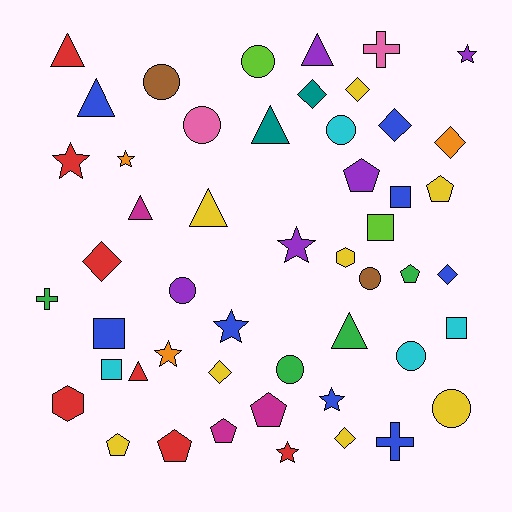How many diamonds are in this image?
There are 8 diamonds.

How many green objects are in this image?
There are 4 green objects.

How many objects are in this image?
There are 50 objects.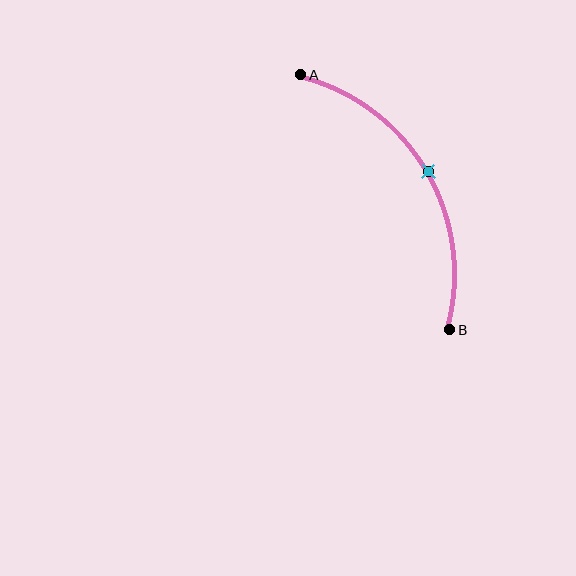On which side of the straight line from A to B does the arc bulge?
The arc bulges to the right of the straight line connecting A and B.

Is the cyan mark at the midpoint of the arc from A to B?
Yes. The cyan mark lies on the arc at equal arc-length from both A and B — it is the arc midpoint.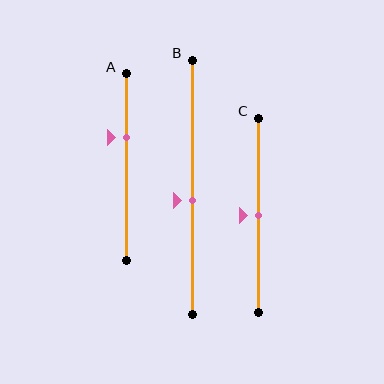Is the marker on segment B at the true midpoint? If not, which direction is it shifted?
No, the marker on segment B is shifted downward by about 5% of the segment length.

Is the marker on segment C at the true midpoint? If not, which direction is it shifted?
Yes, the marker on segment C is at the true midpoint.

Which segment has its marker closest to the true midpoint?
Segment C has its marker closest to the true midpoint.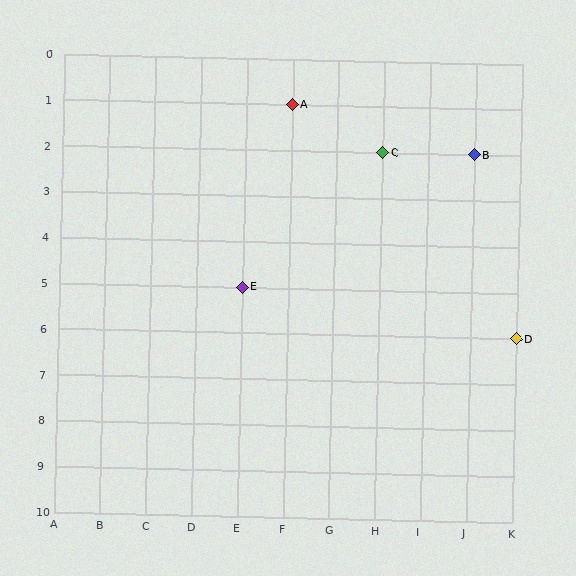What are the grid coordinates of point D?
Point D is at grid coordinates (K, 6).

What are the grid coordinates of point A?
Point A is at grid coordinates (F, 1).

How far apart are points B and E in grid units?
Points B and E are 5 columns and 3 rows apart (about 5.8 grid units diagonally).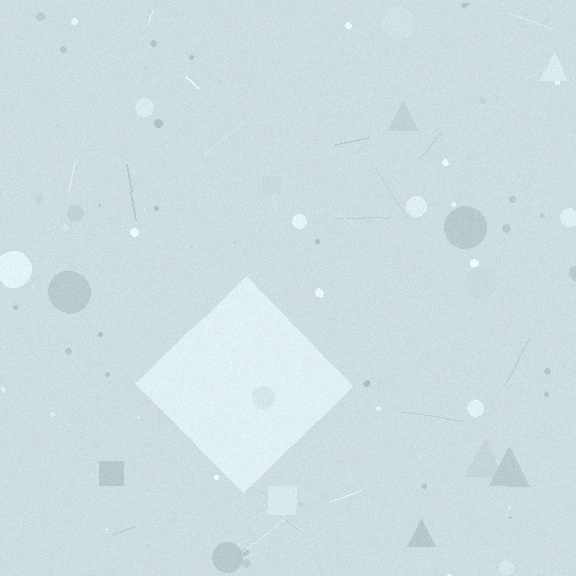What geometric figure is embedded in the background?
A diamond is embedded in the background.